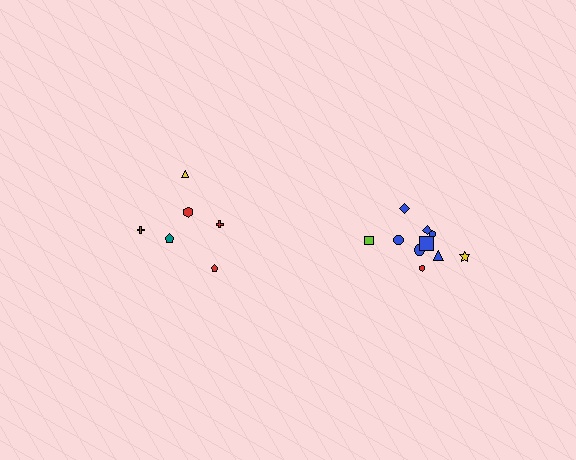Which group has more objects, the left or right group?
The right group.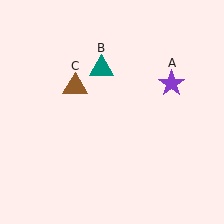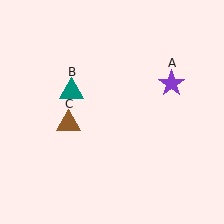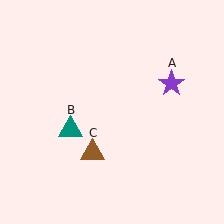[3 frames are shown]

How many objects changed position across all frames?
2 objects changed position: teal triangle (object B), brown triangle (object C).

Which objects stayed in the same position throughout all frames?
Purple star (object A) remained stationary.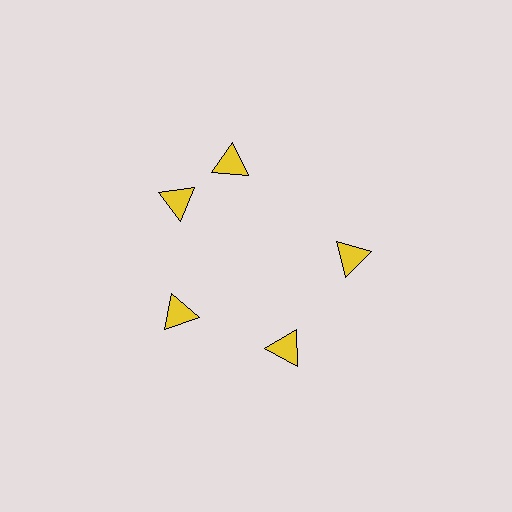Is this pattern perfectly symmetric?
No. The 5 yellow triangles are arranged in a ring, but one element near the 1 o'clock position is rotated out of alignment along the ring, breaking the 5-fold rotational symmetry.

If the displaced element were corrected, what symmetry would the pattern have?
It would have 5-fold rotational symmetry — the pattern would map onto itself every 72 degrees.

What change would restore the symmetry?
The symmetry would be restored by rotating it back into even spacing with its neighbors so that all 5 triangles sit at equal angles and equal distance from the center.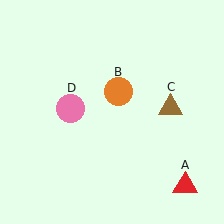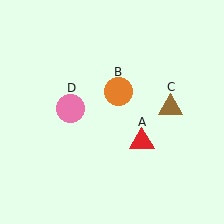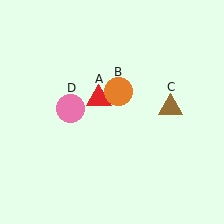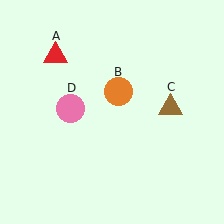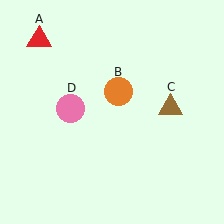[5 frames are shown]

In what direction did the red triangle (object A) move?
The red triangle (object A) moved up and to the left.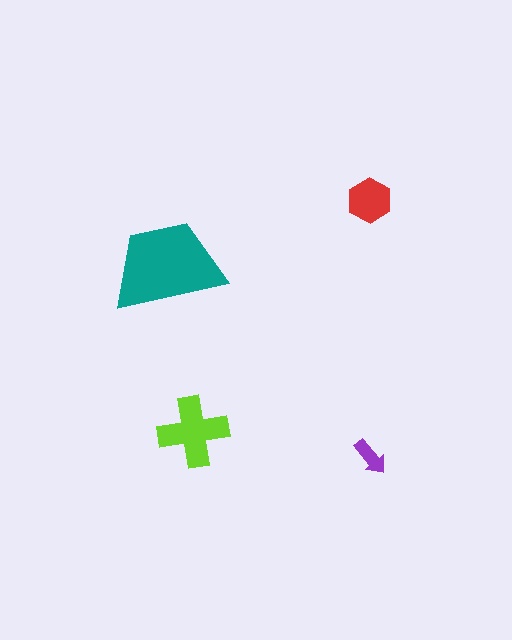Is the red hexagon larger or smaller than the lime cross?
Smaller.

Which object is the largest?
The teal trapezoid.